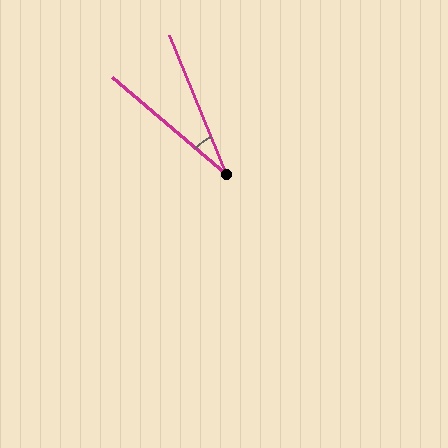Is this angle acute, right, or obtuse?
It is acute.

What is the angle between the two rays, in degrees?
Approximately 27 degrees.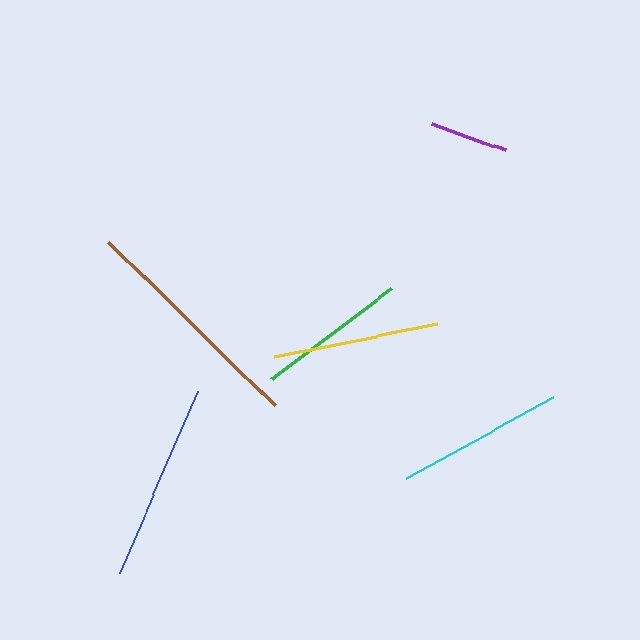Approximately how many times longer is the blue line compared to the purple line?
The blue line is approximately 2.5 times the length of the purple line.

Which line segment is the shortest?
The purple line is the shortest at approximately 78 pixels.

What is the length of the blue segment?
The blue segment is approximately 197 pixels long.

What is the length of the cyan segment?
The cyan segment is approximately 167 pixels long.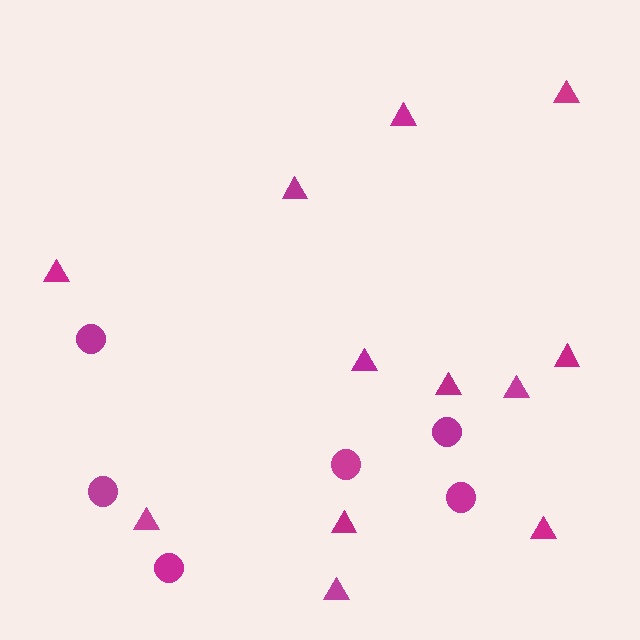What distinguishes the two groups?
There are 2 groups: one group of circles (6) and one group of triangles (12).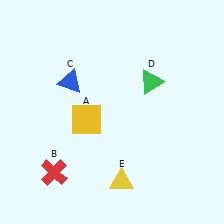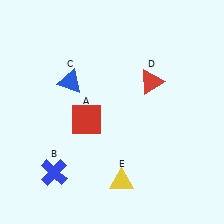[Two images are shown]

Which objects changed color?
A changed from yellow to red. B changed from red to blue. D changed from green to red.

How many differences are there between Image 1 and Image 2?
There are 3 differences between the two images.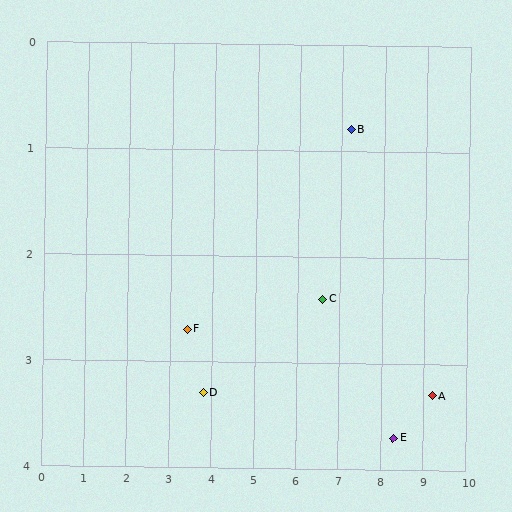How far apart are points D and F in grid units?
Points D and F are about 0.7 grid units apart.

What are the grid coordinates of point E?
Point E is at approximately (8.3, 3.7).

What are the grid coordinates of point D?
Point D is at approximately (3.8, 3.3).